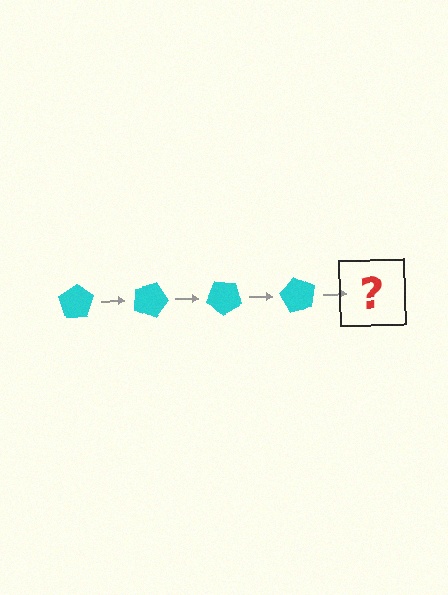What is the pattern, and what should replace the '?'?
The pattern is that the pentagon rotates 20 degrees each step. The '?' should be a cyan pentagon rotated 80 degrees.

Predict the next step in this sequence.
The next step is a cyan pentagon rotated 80 degrees.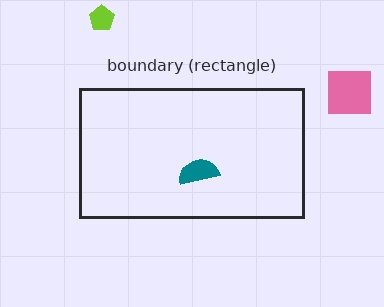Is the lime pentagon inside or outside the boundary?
Outside.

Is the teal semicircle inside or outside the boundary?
Inside.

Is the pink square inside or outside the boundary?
Outside.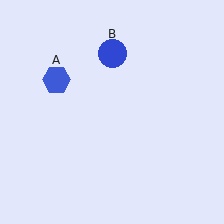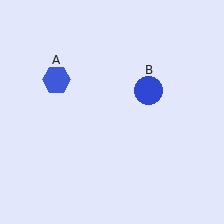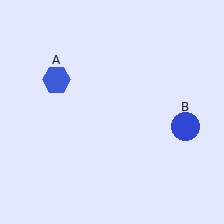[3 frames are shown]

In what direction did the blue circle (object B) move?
The blue circle (object B) moved down and to the right.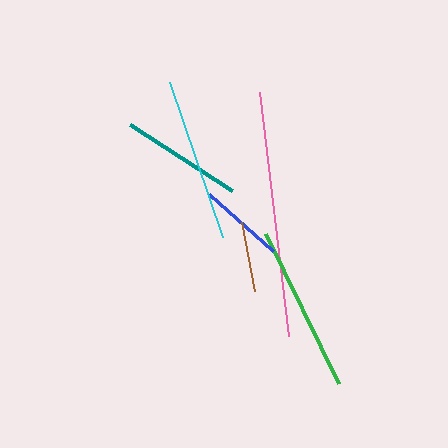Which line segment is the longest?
The pink line is the longest at approximately 246 pixels.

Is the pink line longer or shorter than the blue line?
The pink line is longer than the blue line.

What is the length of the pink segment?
The pink segment is approximately 246 pixels long.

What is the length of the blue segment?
The blue segment is approximately 86 pixels long.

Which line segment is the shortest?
The brown line is the shortest at approximately 70 pixels.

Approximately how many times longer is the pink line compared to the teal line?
The pink line is approximately 2.0 times the length of the teal line.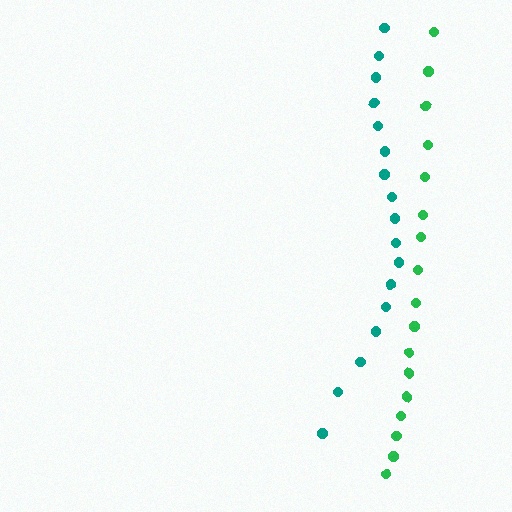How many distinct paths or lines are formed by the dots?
There are 2 distinct paths.